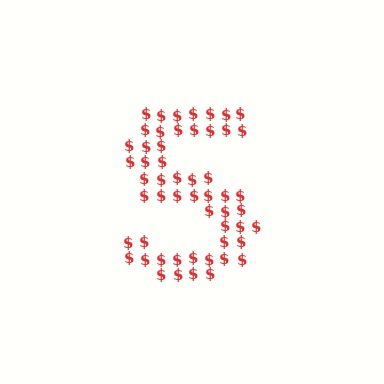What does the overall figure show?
The overall figure shows the letter S.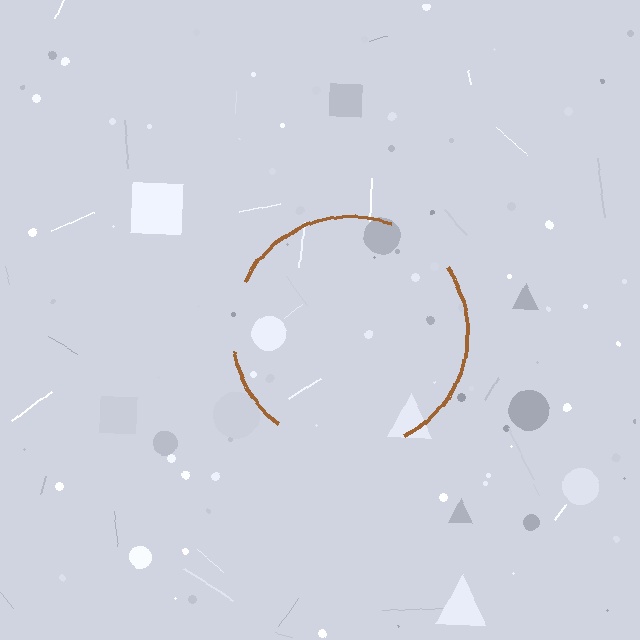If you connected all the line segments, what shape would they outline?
They would outline a circle.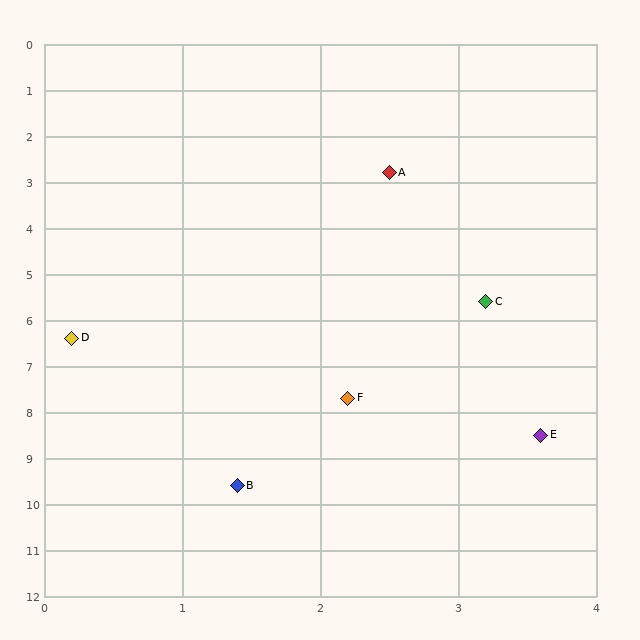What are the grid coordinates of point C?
Point C is at approximately (3.2, 5.6).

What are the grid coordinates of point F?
Point F is at approximately (2.2, 7.7).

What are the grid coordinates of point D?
Point D is at approximately (0.2, 6.4).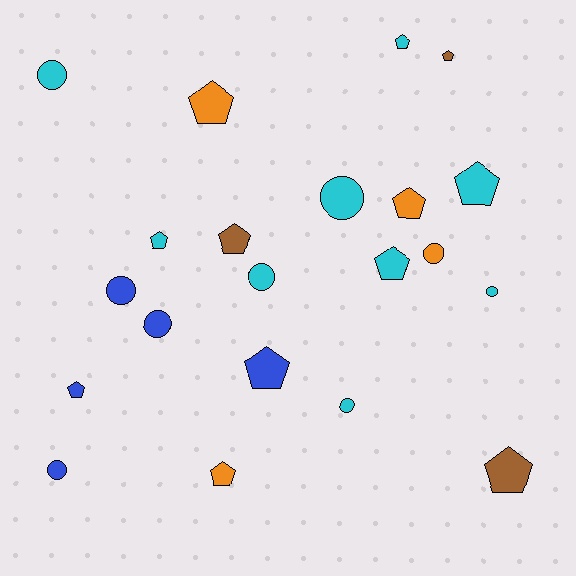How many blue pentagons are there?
There are 2 blue pentagons.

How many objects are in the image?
There are 21 objects.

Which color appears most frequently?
Cyan, with 9 objects.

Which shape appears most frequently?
Pentagon, with 12 objects.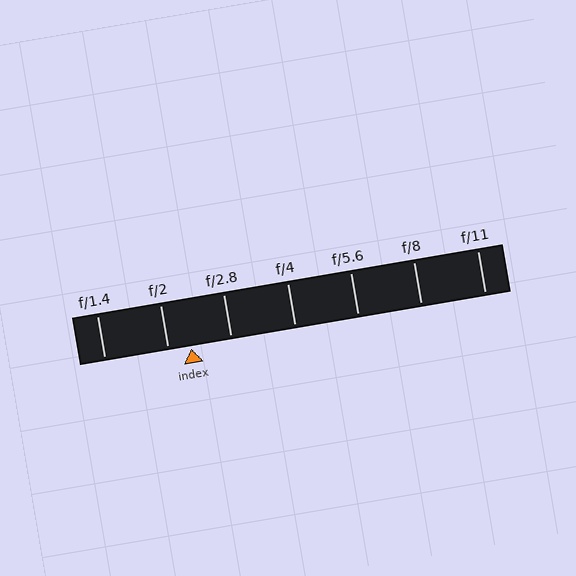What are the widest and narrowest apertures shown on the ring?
The widest aperture shown is f/1.4 and the narrowest is f/11.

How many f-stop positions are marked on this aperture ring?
There are 7 f-stop positions marked.